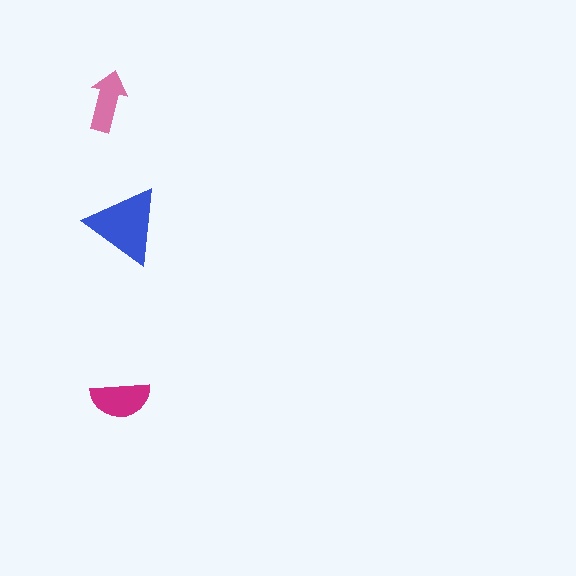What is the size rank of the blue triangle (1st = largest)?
1st.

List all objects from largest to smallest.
The blue triangle, the magenta semicircle, the pink arrow.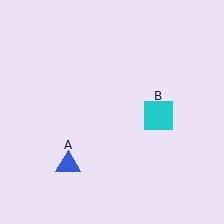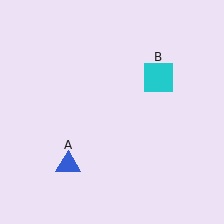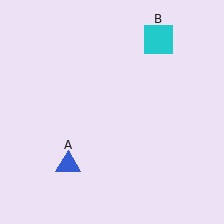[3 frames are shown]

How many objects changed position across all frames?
1 object changed position: cyan square (object B).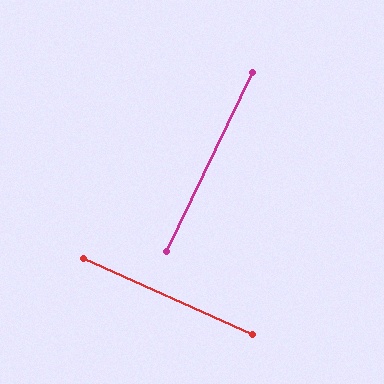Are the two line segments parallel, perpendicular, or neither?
Perpendicular — they meet at approximately 89°.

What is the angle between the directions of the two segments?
Approximately 89 degrees.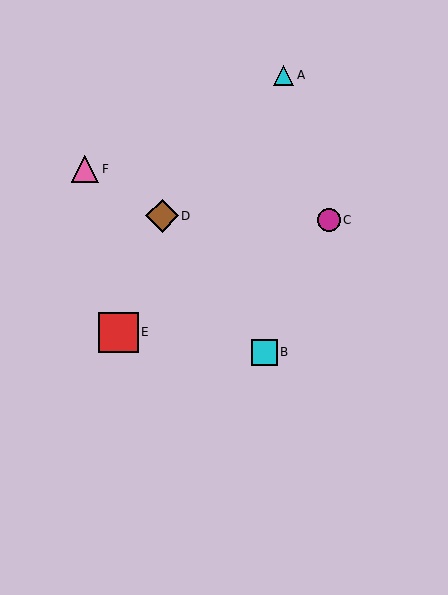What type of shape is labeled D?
Shape D is a brown diamond.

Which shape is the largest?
The red square (labeled E) is the largest.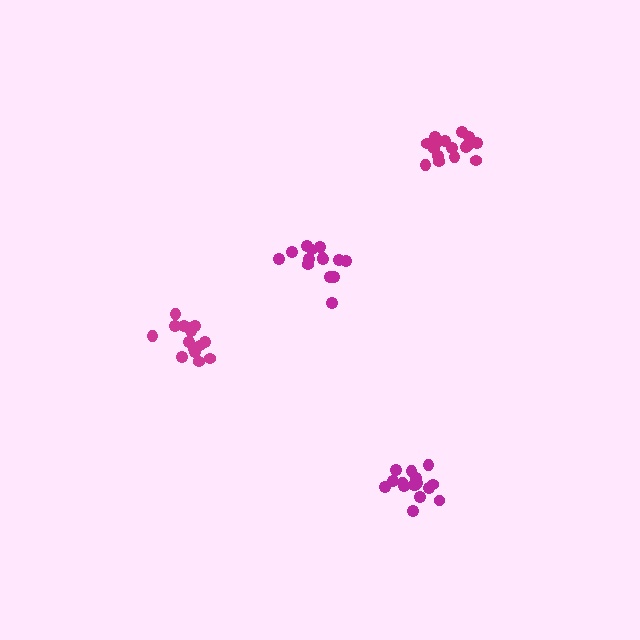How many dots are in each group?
Group 1: 18 dots, Group 2: 16 dots, Group 3: 15 dots, Group 4: 14 dots (63 total).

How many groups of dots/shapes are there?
There are 4 groups.